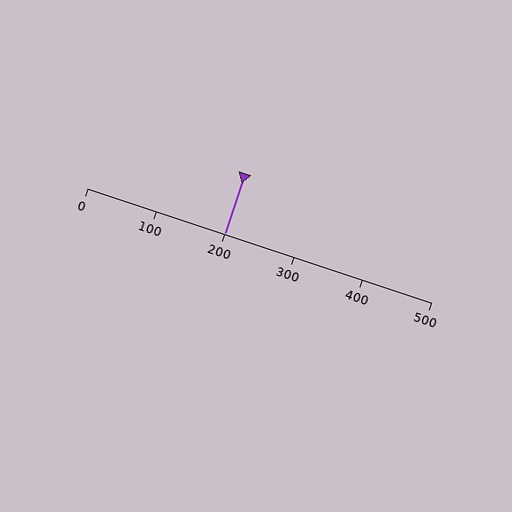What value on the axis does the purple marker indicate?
The marker indicates approximately 200.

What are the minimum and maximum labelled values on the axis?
The axis runs from 0 to 500.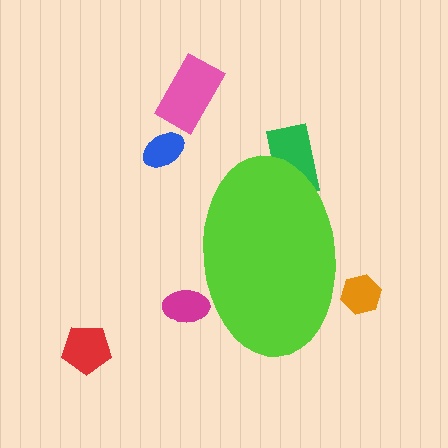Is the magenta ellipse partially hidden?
Yes, the magenta ellipse is partially hidden behind the lime ellipse.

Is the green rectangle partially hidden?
Yes, the green rectangle is partially hidden behind the lime ellipse.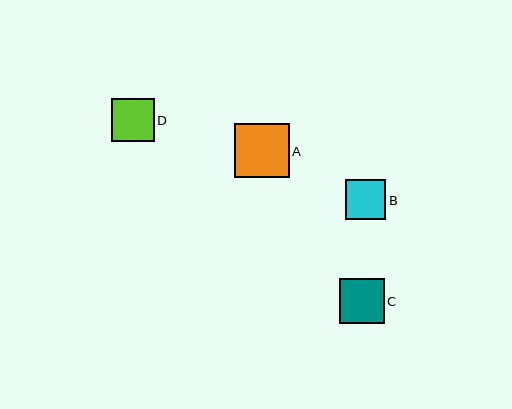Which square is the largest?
Square A is the largest with a size of approximately 54 pixels.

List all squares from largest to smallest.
From largest to smallest: A, C, D, B.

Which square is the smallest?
Square B is the smallest with a size of approximately 40 pixels.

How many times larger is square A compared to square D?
Square A is approximately 1.3 times the size of square D.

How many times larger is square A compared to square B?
Square A is approximately 1.4 times the size of square B.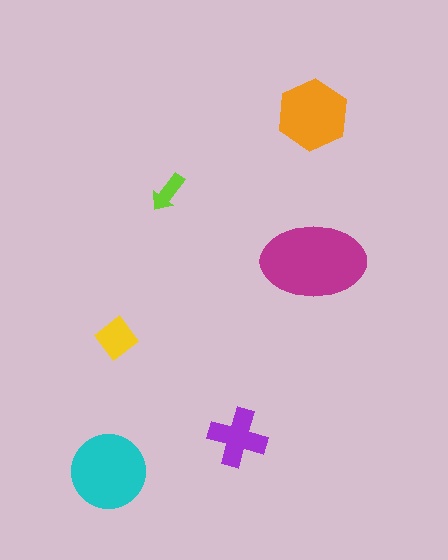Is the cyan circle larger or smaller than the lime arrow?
Larger.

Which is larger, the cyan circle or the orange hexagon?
The cyan circle.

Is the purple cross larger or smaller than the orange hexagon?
Smaller.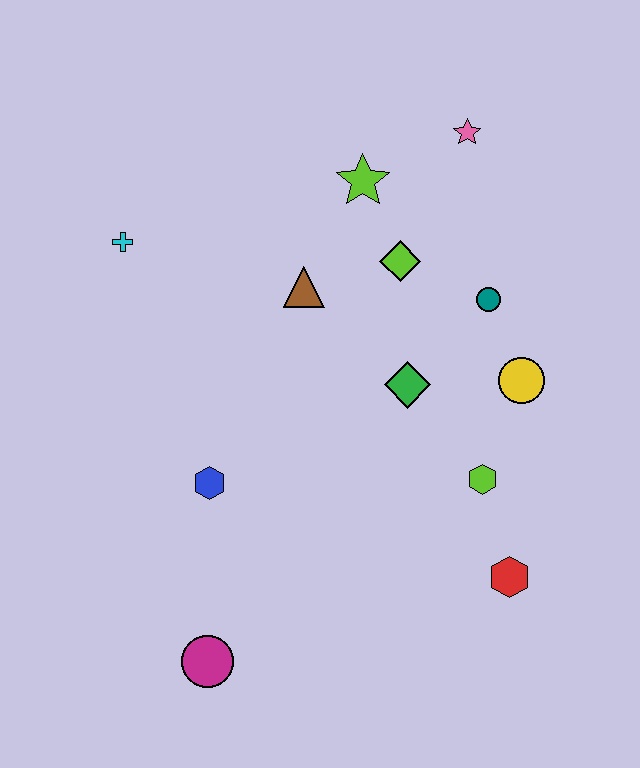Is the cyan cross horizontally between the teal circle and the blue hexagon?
No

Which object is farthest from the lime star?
The magenta circle is farthest from the lime star.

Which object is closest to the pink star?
The lime star is closest to the pink star.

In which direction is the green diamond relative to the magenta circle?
The green diamond is above the magenta circle.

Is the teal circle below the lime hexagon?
No